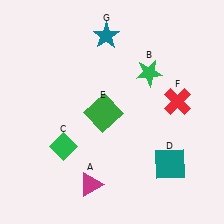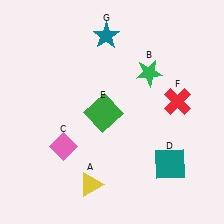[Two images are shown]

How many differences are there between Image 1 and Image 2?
There are 2 differences between the two images.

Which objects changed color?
A changed from magenta to yellow. C changed from green to pink.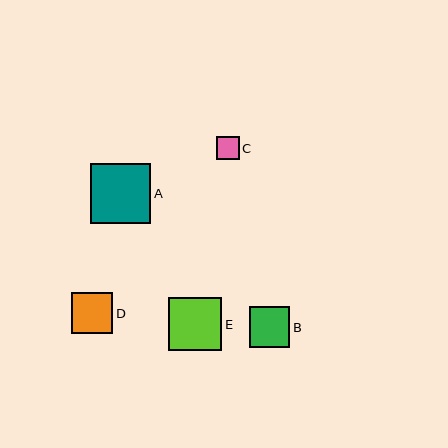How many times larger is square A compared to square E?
Square A is approximately 1.1 times the size of square E.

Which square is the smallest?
Square C is the smallest with a size of approximately 23 pixels.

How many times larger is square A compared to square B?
Square A is approximately 1.5 times the size of square B.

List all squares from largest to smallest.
From largest to smallest: A, E, D, B, C.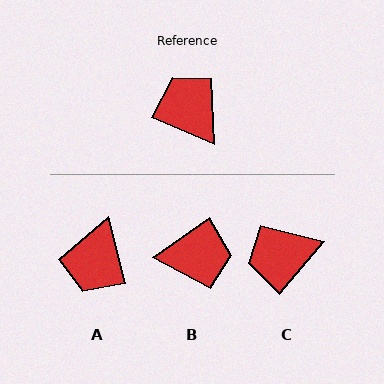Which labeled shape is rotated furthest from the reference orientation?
A, about 128 degrees away.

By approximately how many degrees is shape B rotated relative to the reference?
Approximately 121 degrees clockwise.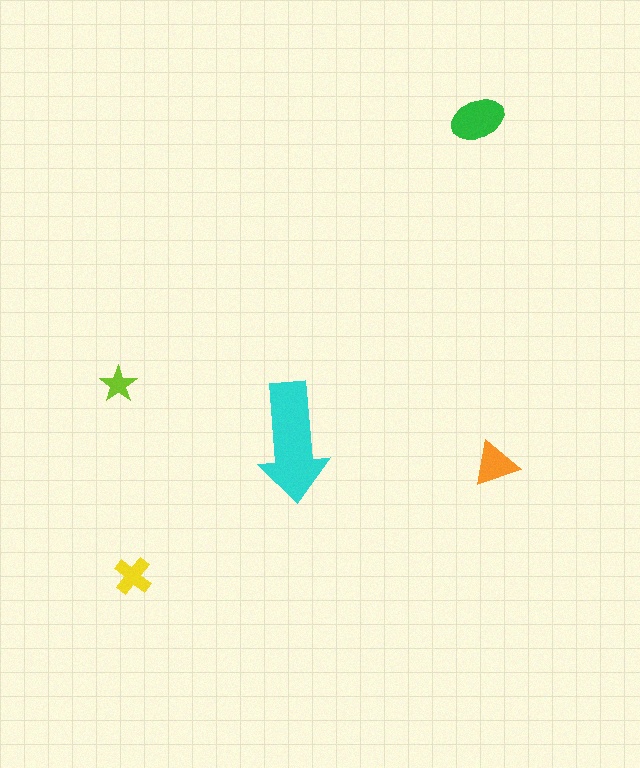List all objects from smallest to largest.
The lime star, the yellow cross, the orange triangle, the green ellipse, the cyan arrow.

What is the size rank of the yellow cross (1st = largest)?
4th.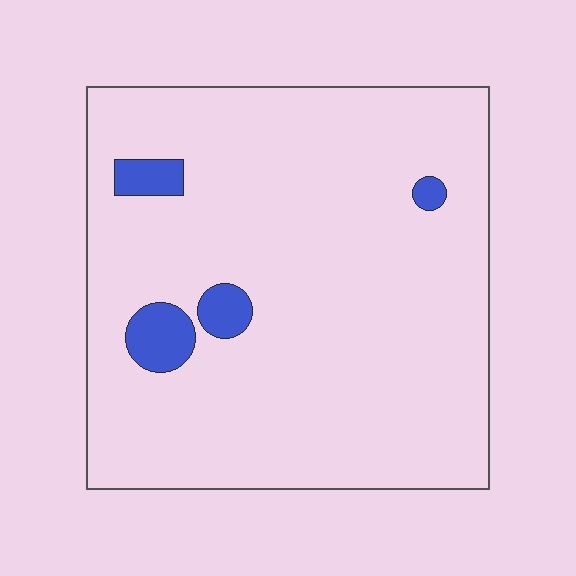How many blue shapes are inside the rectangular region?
4.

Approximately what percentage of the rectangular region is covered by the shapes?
Approximately 5%.